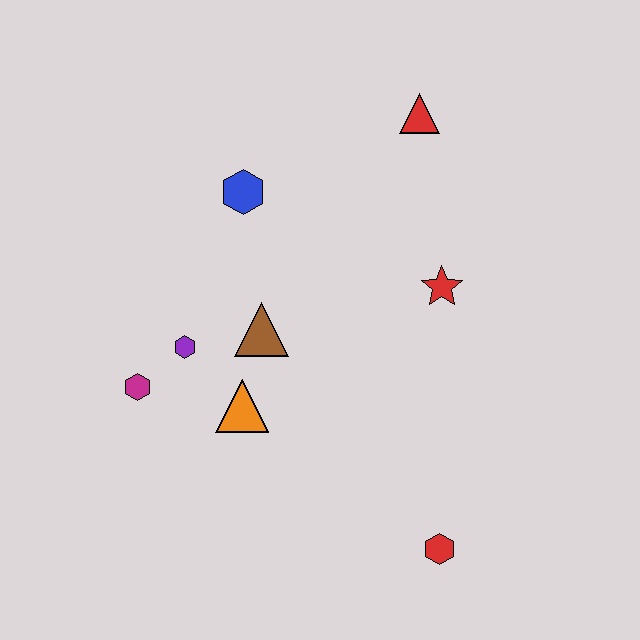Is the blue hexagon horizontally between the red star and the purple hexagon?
Yes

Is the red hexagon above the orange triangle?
No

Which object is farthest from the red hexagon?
The red triangle is farthest from the red hexagon.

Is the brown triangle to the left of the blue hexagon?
No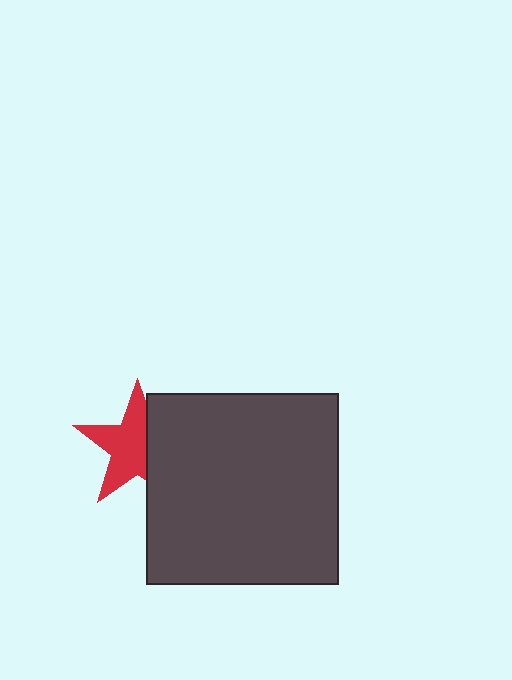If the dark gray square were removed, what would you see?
You would see the complete red star.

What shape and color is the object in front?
The object in front is a dark gray square.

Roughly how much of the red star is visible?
About half of it is visible (roughly 63%).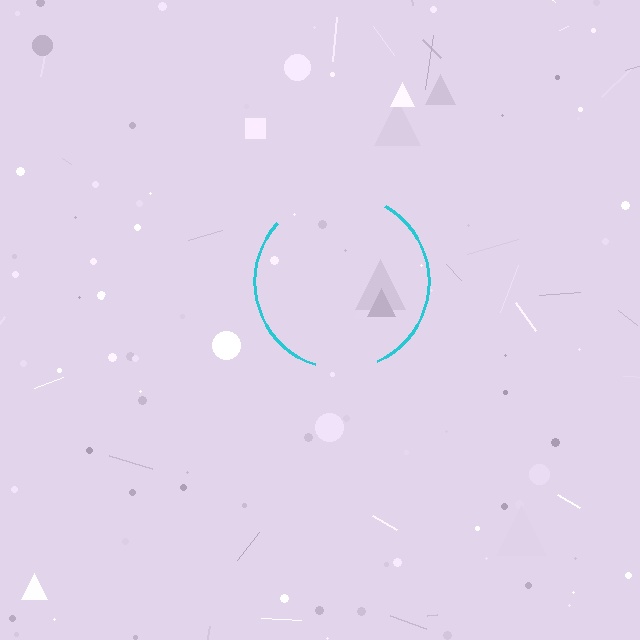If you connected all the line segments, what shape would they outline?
They would outline a circle.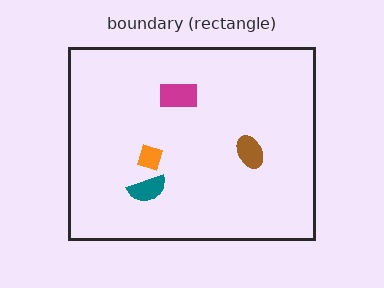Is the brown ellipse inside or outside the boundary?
Inside.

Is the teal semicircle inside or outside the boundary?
Inside.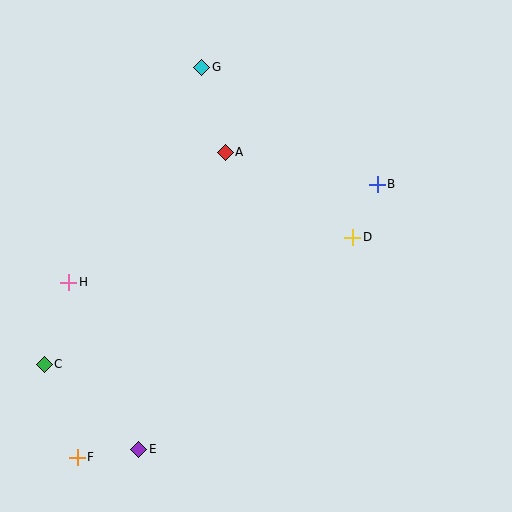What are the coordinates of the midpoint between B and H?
The midpoint between B and H is at (223, 233).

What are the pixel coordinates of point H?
Point H is at (69, 282).